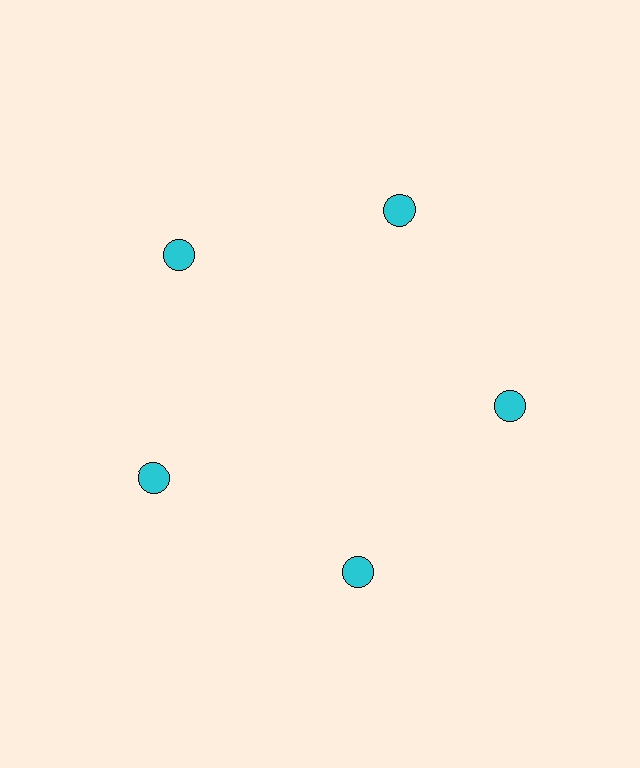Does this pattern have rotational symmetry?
Yes, this pattern has 5-fold rotational symmetry. It looks the same after rotating 72 degrees around the center.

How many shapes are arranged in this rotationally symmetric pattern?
There are 5 shapes, arranged in 5 groups of 1.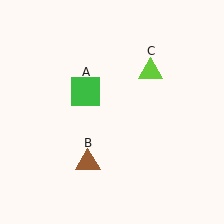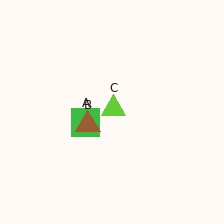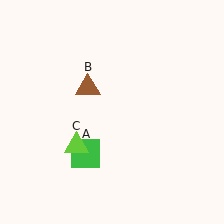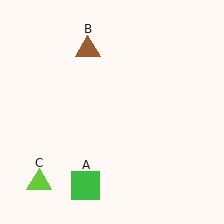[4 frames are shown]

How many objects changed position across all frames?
3 objects changed position: green square (object A), brown triangle (object B), lime triangle (object C).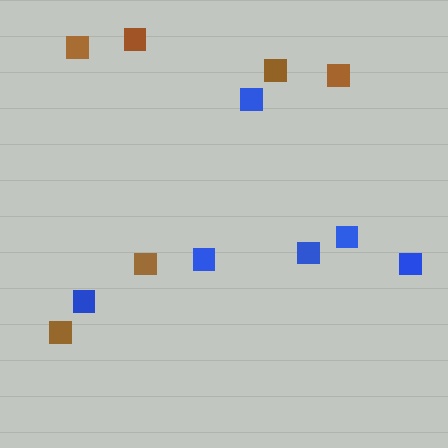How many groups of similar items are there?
There are 2 groups: one group of brown squares (6) and one group of blue squares (6).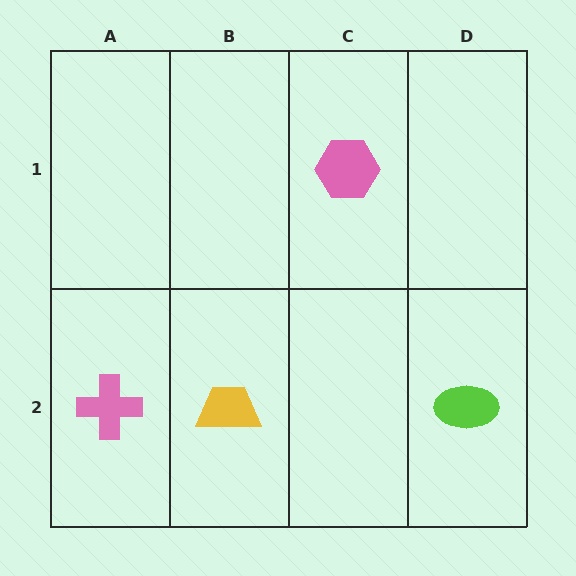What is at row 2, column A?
A pink cross.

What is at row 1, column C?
A pink hexagon.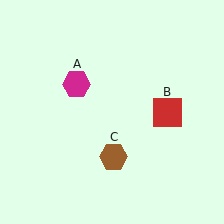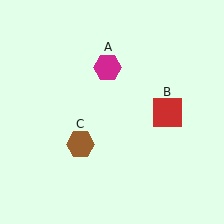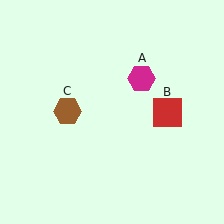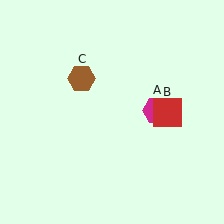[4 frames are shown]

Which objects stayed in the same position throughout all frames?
Red square (object B) remained stationary.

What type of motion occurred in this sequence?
The magenta hexagon (object A), brown hexagon (object C) rotated clockwise around the center of the scene.